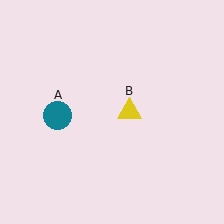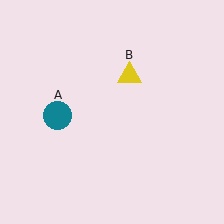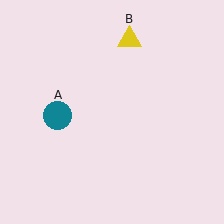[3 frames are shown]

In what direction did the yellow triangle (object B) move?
The yellow triangle (object B) moved up.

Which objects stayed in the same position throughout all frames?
Teal circle (object A) remained stationary.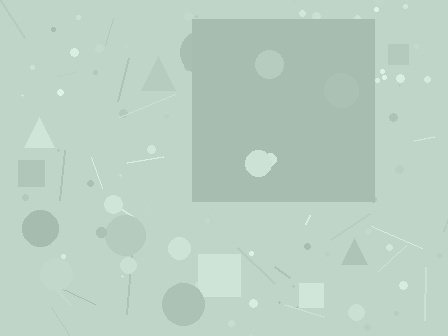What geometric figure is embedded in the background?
A square is embedded in the background.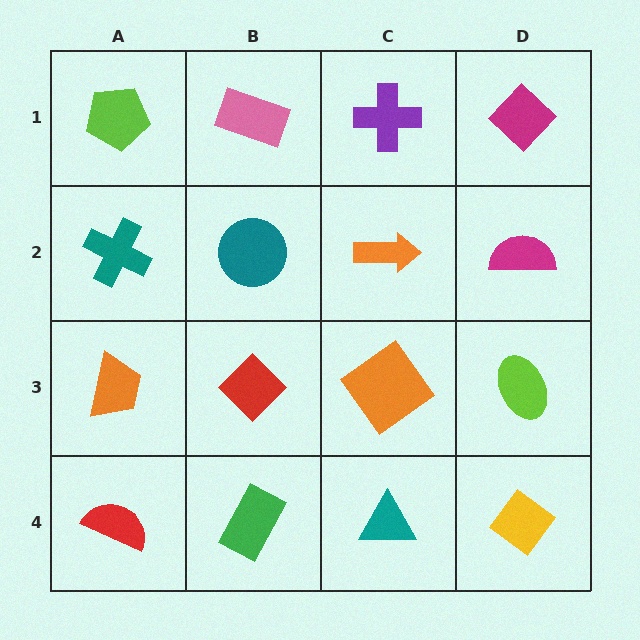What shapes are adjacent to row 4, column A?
An orange trapezoid (row 3, column A), a green rectangle (row 4, column B).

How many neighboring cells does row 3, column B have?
4.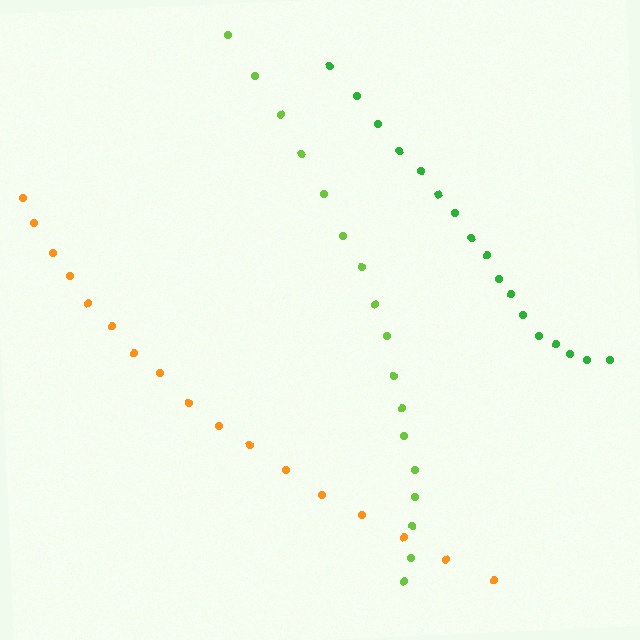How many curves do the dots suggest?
There are 3 distinct paths.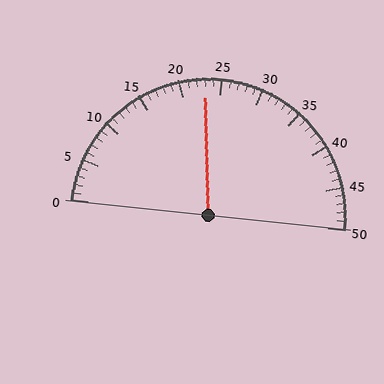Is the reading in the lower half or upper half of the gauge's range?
The reading is in the lower half of the range (0 to 50).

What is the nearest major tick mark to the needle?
The nearest major tick mark is 25.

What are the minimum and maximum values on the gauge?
The gauge ranges from 0 to 50.